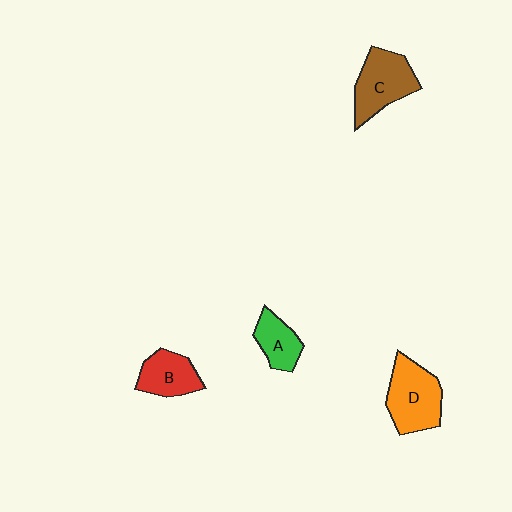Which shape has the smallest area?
Shape A (green).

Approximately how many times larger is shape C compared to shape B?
Approximately 1.4 times.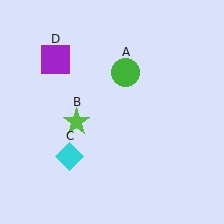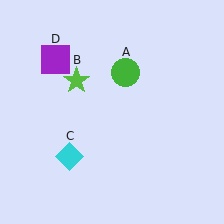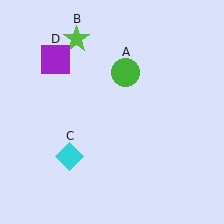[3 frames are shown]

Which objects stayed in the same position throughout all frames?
Green circle (object A) and cyan diamond (object C) and purple square (object D) remained stationary.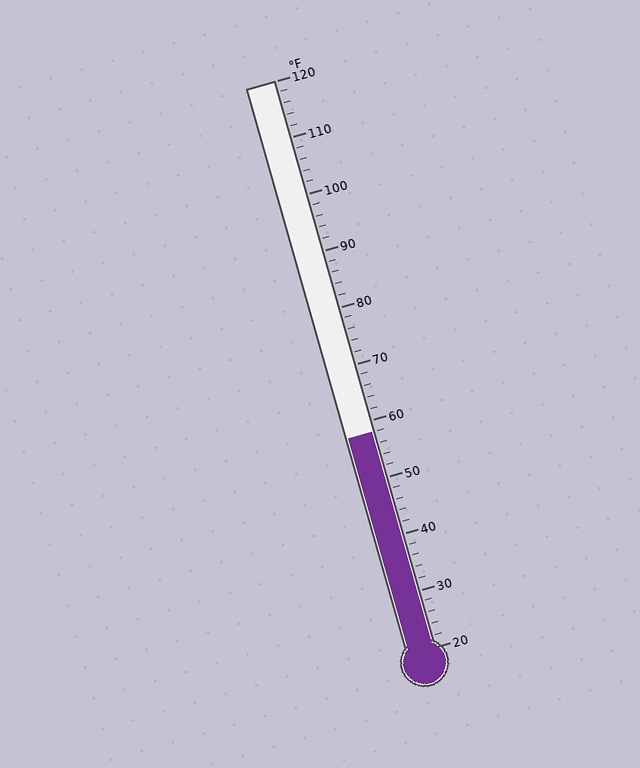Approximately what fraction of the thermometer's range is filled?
The thermometer is filled to approximately 40% of its range.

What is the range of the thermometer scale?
The thermometer scale ranges from 20°F to 120°F.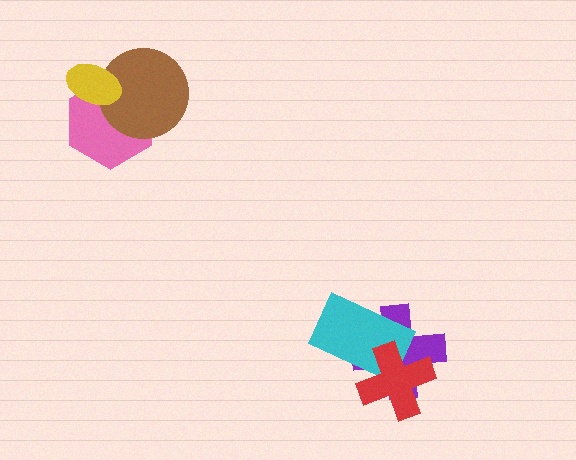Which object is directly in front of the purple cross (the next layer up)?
The cyan rectangle is directly in front of the purple cross.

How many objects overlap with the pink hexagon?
2 objects overlap with the pink hexagon.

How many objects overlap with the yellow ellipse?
2 objects overlap with the yellow ellipse.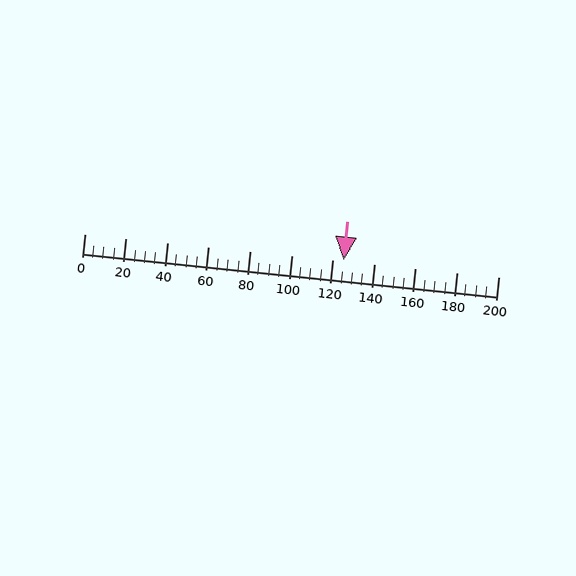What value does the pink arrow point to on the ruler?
The pink arrow points to approximately 125.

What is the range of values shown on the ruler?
The ruler shows values from 0 to 200.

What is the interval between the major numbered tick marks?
The major tick marks are spaced 20 units apart.